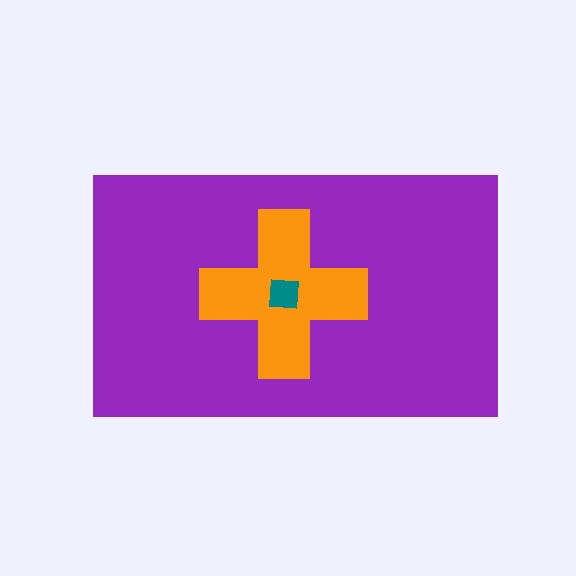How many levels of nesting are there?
3.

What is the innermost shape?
The teal square.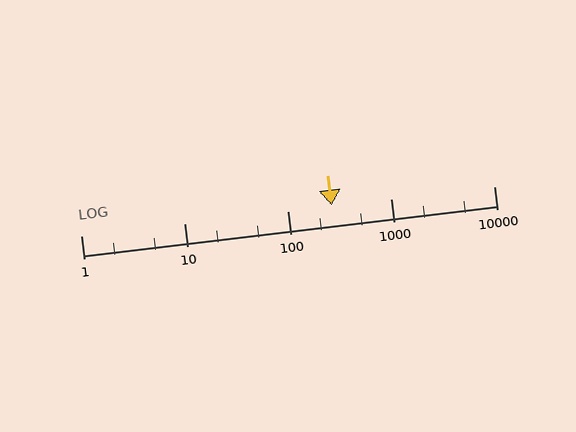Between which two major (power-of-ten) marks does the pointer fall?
The pointer is between 100 and 1000.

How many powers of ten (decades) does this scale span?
The scale spans 4 decades, from 1 to 10000.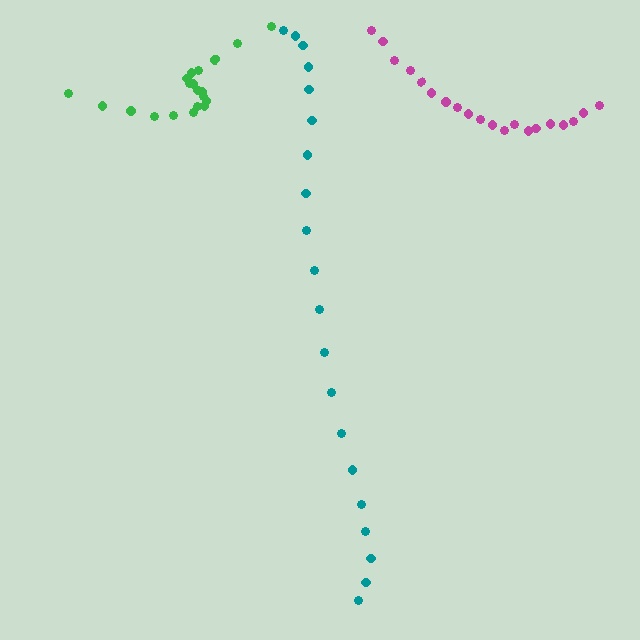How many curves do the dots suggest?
There are 3 distinct paths.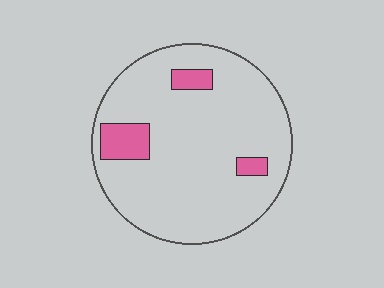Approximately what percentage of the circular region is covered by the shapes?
Approximately 10%.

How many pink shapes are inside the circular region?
3.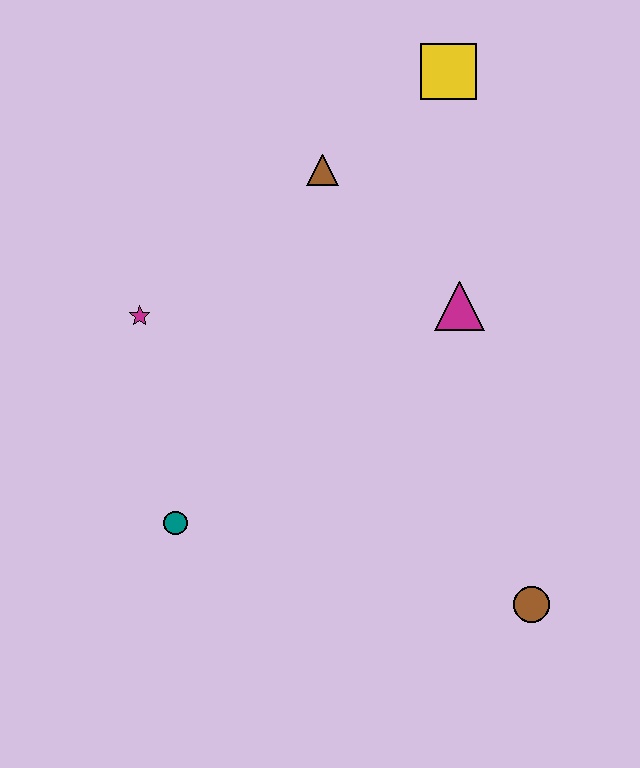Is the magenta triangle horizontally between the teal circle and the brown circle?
Yes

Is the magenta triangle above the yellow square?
No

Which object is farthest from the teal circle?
The yellow square is farthest from the teal circle.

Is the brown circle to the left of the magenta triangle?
No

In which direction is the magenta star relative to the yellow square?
The magenta star is to the left of the yellow square.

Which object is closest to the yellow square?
The brown triangle is closest to the yellow square.